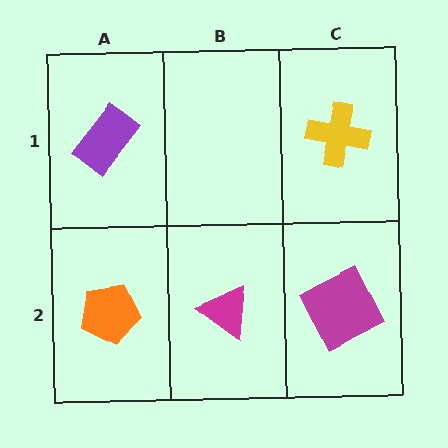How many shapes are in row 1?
2 shapes.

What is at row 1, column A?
A purple rectangle.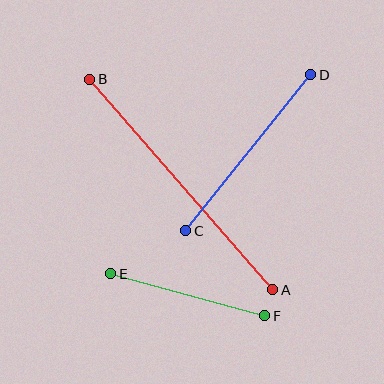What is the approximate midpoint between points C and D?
The midpoint is at approximately (248, 153) pixels.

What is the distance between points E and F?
The distance is approximately 160 pixels.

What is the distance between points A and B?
The distance is approximately 279 pixels.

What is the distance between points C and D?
The distance is approximately 200 pixels.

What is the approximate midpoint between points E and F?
The midpoint is at approximately (188, 295) pixels.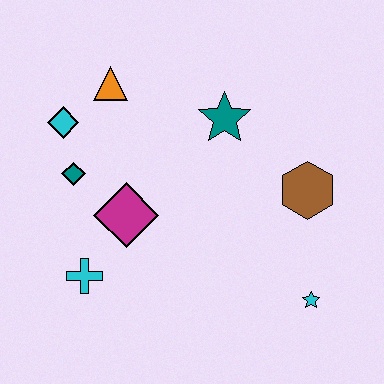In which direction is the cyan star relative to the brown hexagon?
The cyan star is below the brown hexagon.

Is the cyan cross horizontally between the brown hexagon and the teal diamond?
Yes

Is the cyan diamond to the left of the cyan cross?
Yes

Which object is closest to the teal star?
The brown hexagon is closest to the teal star.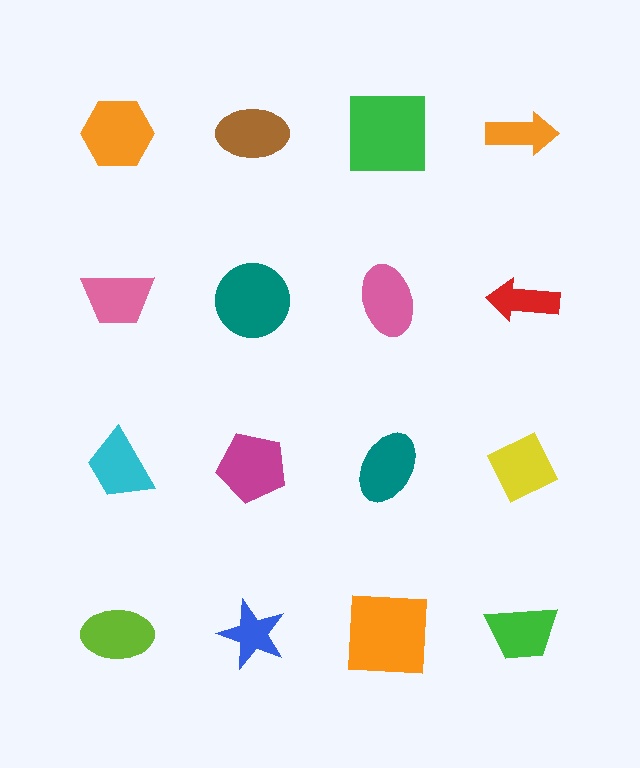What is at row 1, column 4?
An orange arrow.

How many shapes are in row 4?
4 shapes.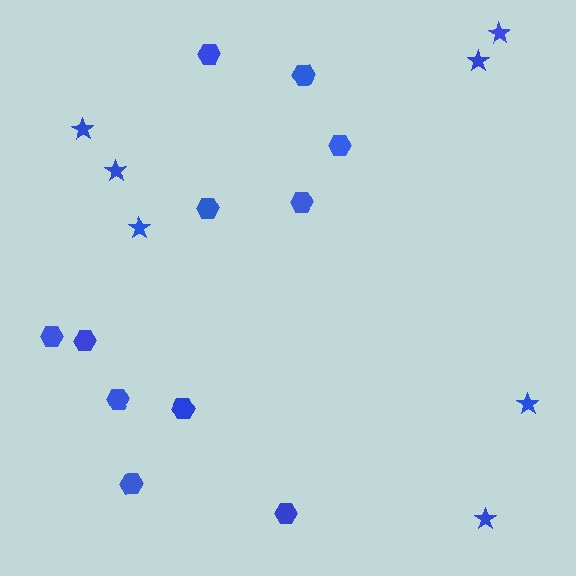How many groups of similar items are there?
There are 2 groups: one group of hexagons (11) and one group of stars (7).